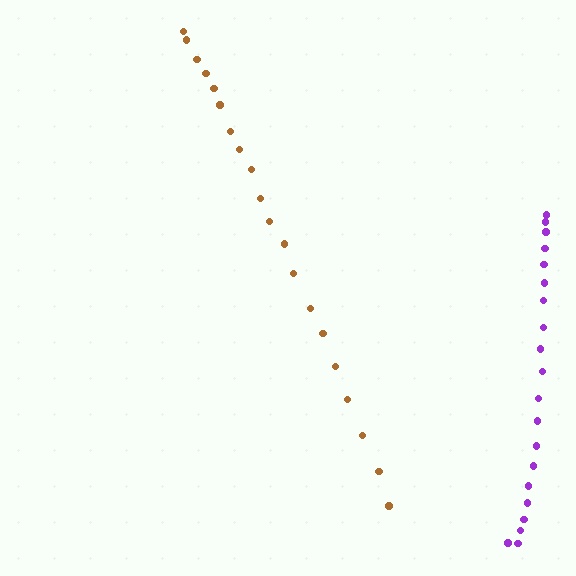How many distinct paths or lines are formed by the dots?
There are 2 distinct paths.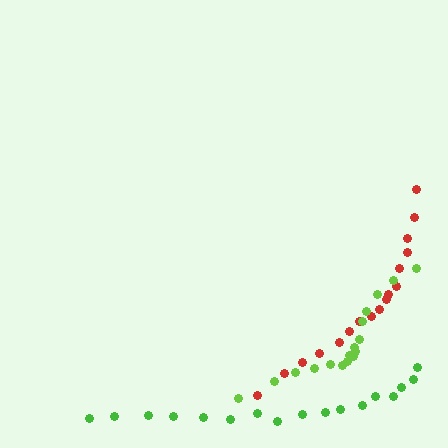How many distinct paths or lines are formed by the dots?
There are 3 distinct paths.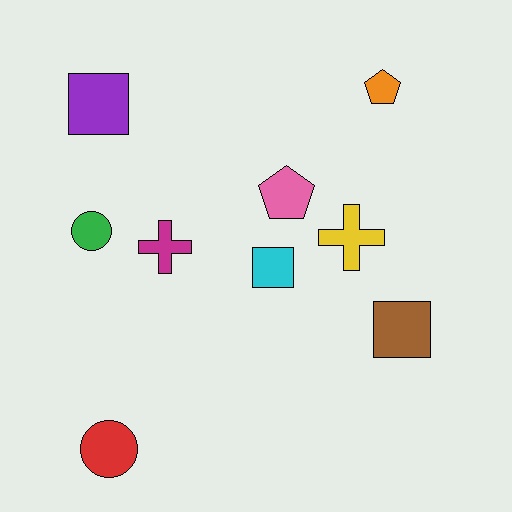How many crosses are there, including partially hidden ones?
There are 2 crosses.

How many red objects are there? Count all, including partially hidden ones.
There is 1 red object.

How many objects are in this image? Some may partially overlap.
There are 9 objects.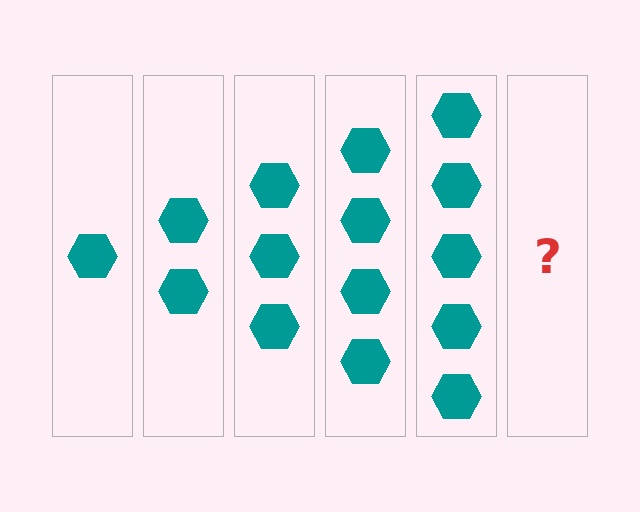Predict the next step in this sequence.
The next step is 6 hexagons.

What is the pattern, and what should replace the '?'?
The pattern is that each step adds one more hexagon. The '?' should be 6 hexagons.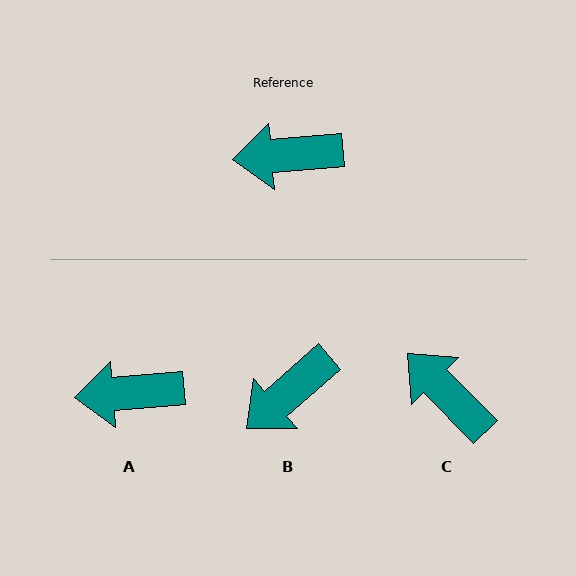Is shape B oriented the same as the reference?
No, it is off by about 36 degrees.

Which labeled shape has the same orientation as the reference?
A.